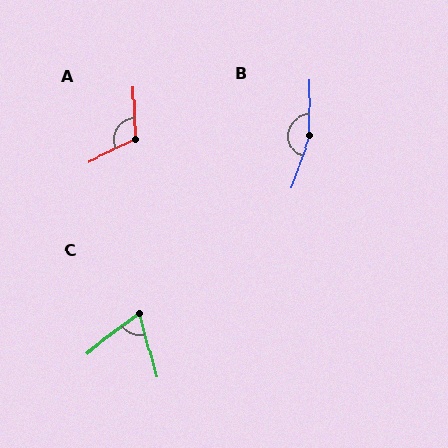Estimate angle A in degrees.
Approximately 112 degrees.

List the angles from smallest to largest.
C (68°), A (112°), B (161°).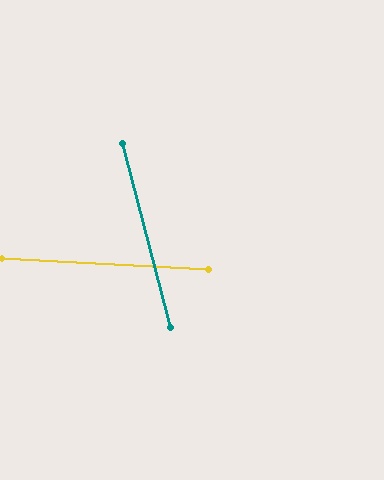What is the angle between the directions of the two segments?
Approximately 72 degrees.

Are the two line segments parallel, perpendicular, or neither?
Neither parallel nor perpendicular — they differ by about 72°.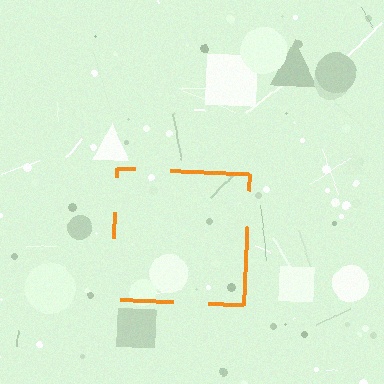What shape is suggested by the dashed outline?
The dashed outline suggests a square.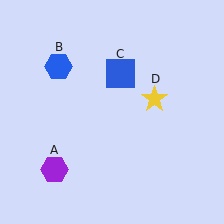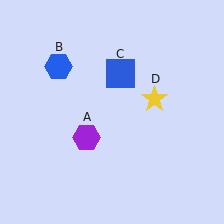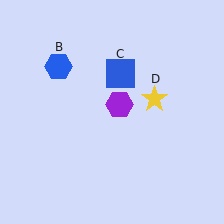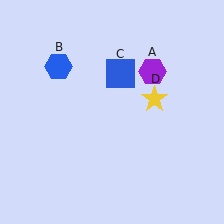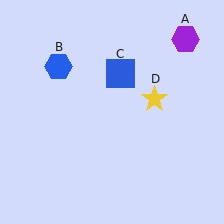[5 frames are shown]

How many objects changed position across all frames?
1 object changed position: purple hexagon (object A).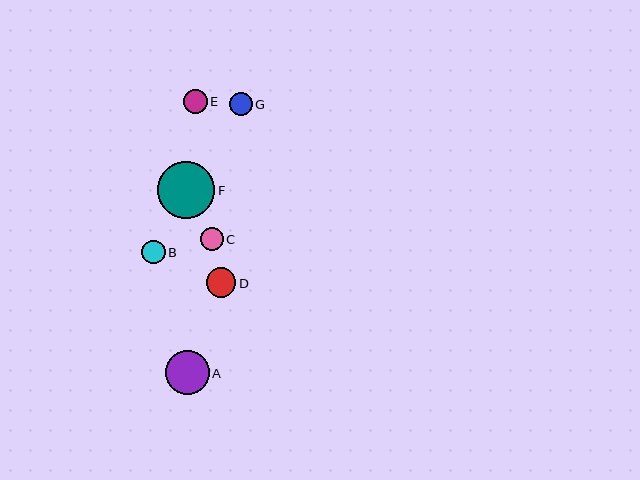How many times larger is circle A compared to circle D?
Circle A is approximately 1.5 times the size of circle D.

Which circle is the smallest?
Circle C is the smallest with a size of approximately 22 pixels.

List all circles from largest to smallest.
From largest to smallest: F, A, D, E, B, G, C.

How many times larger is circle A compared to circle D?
Circle A is approximately 1.5 times the size of circle D.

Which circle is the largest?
Circle F is the largest with a size of approximately 58 pixels.